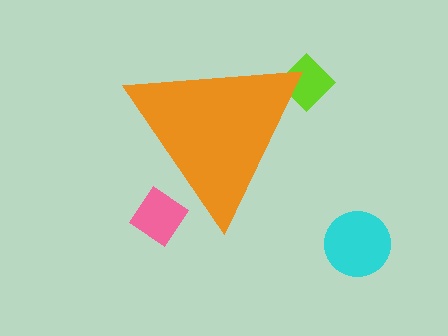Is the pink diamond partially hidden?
Yes, the pink diamond is partially hidden behind the orange triangle.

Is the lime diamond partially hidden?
Yes, the lime diamond is partially hidden behind the orange triangle.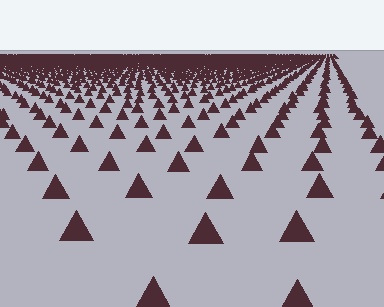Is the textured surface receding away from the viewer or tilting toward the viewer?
The surface is receding away from the viewer. Texture elements get smaller and denser toward the top.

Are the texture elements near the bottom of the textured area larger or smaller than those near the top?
Larger. Near the bottom, elements are closer to the viewer and appear at a bigger on-screen size.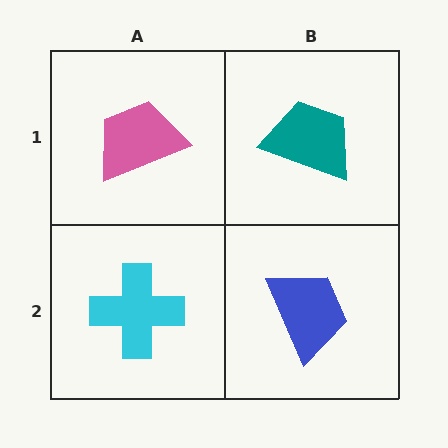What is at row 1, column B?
A teal trapezoid.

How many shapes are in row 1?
2 shapes.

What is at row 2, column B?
A blue trapezoid.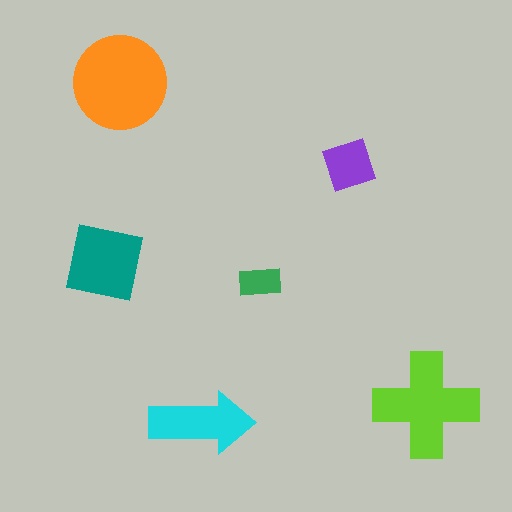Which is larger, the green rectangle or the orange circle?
The orange circle.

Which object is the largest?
The orange circle.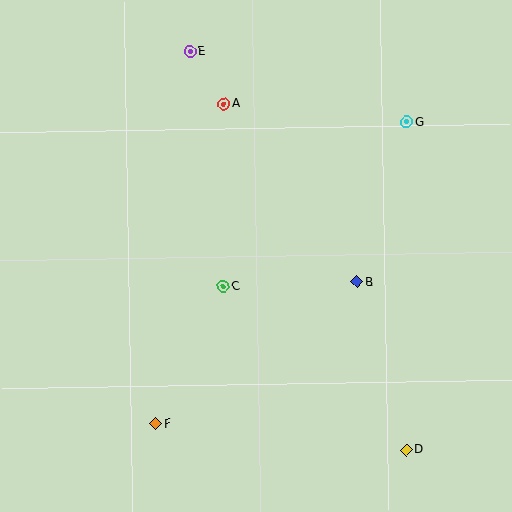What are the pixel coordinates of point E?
Point E is at (190, 51).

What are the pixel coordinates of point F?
Point F is at (155, 424).